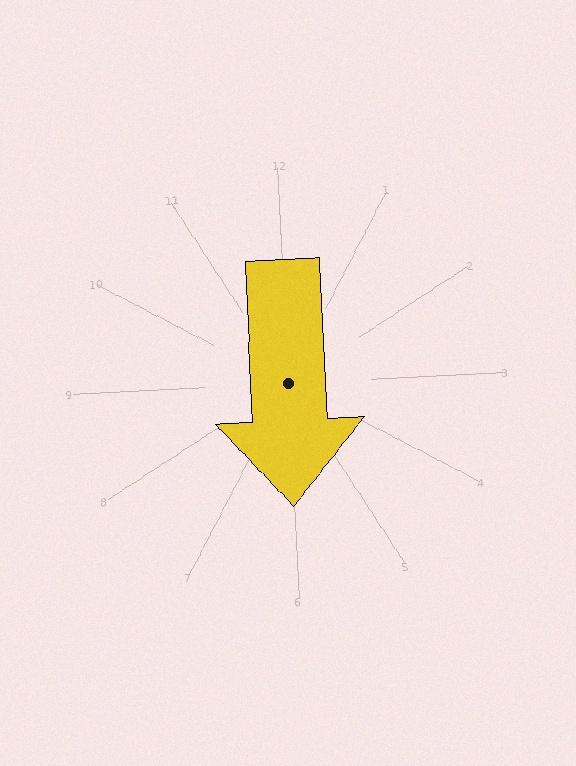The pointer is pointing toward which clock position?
Roughly 6 o'clock.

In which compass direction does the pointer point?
South.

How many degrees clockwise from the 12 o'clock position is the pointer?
Approximately 180 degrees.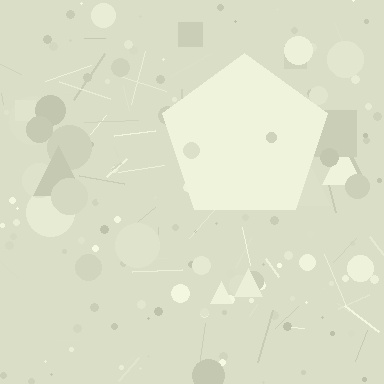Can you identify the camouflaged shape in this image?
The camouflaged shape is a pentagon.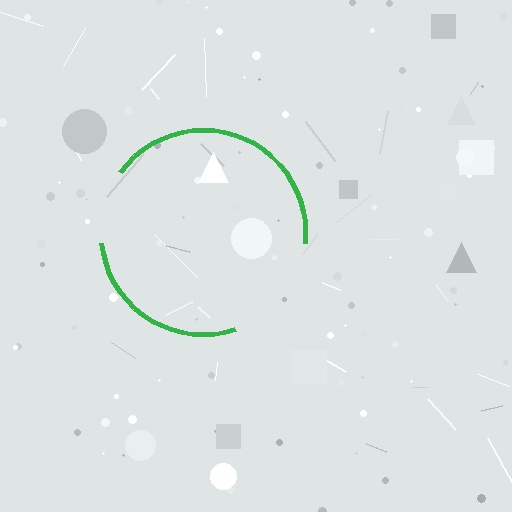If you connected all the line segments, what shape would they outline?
They would outline a circle.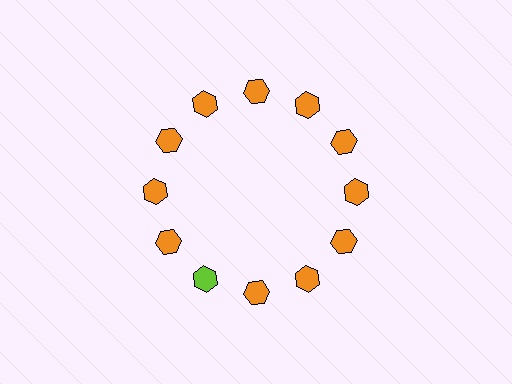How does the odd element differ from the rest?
It has a different color: lime instead of orange.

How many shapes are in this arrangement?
There are 12 shapes arranged in a ring pattern.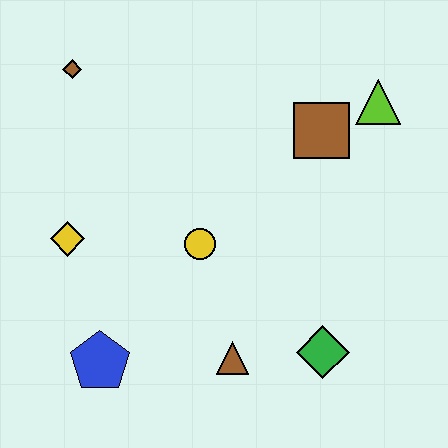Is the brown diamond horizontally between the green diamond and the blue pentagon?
No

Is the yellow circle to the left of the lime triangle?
Yes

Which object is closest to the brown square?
The lime triangle is closest to the brown square.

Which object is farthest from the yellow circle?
The lime triangle is farthest from the yellow circle.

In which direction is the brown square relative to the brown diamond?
The brown square is to the right of the brown diamond.